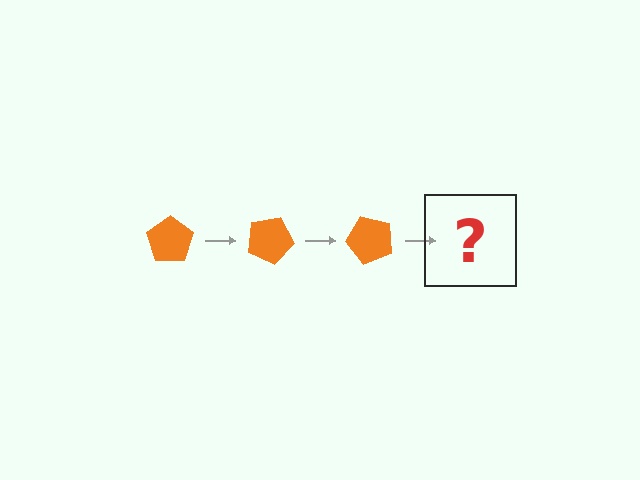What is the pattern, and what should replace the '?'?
The pattern is that the pentagon rotates 25 degrees each step. The '?' should be an orange pentagon rotated 75 degrees.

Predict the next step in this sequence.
The next step is an orange pentagon rotated 75 degrees.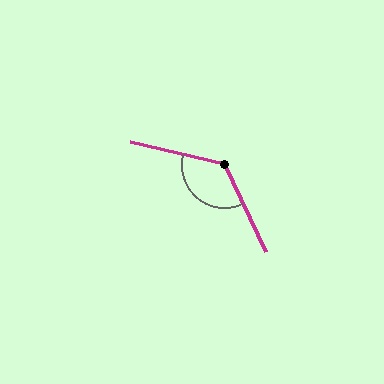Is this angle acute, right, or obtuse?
It is obtuse.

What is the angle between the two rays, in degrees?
Approximately 129 degrees.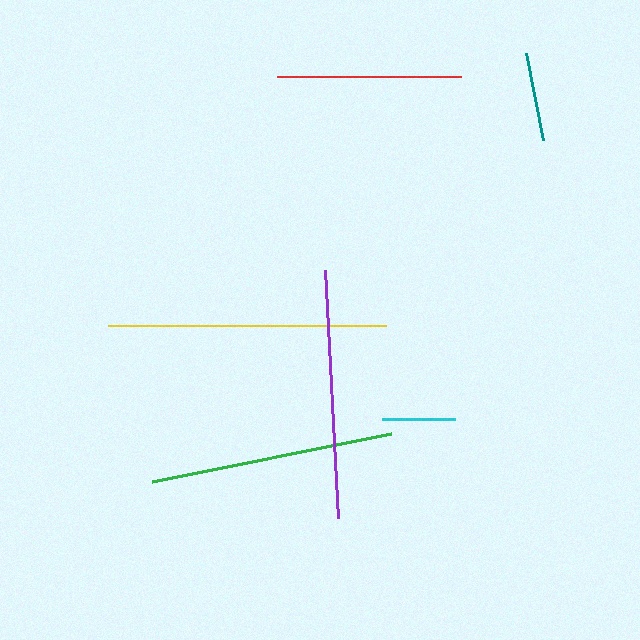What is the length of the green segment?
The green segment is approximately 244 pixels long.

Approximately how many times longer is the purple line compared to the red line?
The purple line is approximately 1.4 times the length of the red line.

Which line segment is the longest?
The yellow line is the longest at approximately 277 pixels.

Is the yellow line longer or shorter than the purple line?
The yellow line is longer than the purple line.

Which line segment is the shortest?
The cyan line is the shortest at approximately 73 pixels.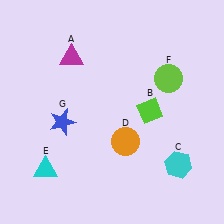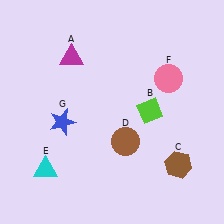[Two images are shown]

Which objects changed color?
C changed from cyan to brown. D changed from orange to brown. F changed from lime to pink.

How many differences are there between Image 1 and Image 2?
There are 3 differences between the two images.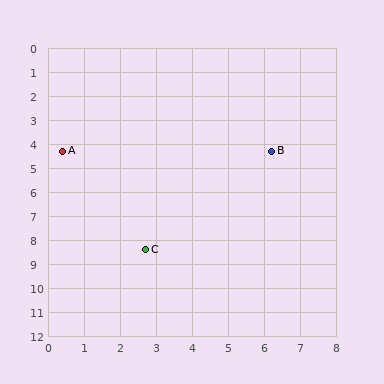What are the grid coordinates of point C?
Point C is at approximately (2.7, 8.4).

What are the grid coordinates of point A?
Point A is at approximately (0.4, 4.3).